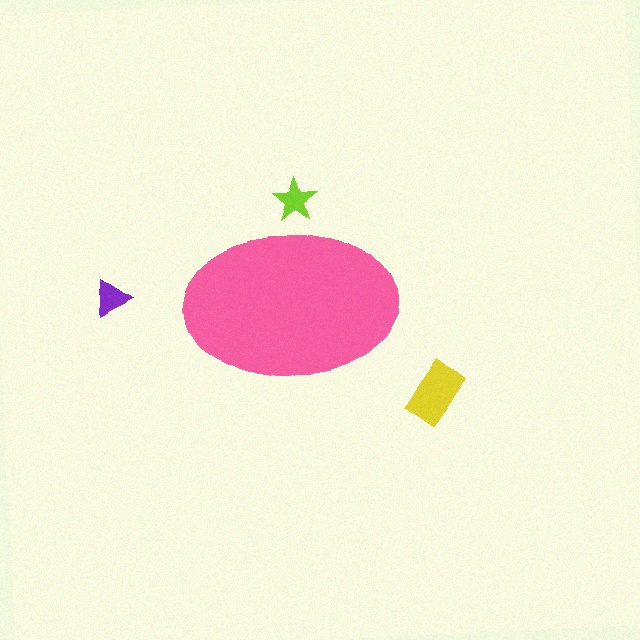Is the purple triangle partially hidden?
No, the purple triangle is fully visible.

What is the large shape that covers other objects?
A pink ellipse.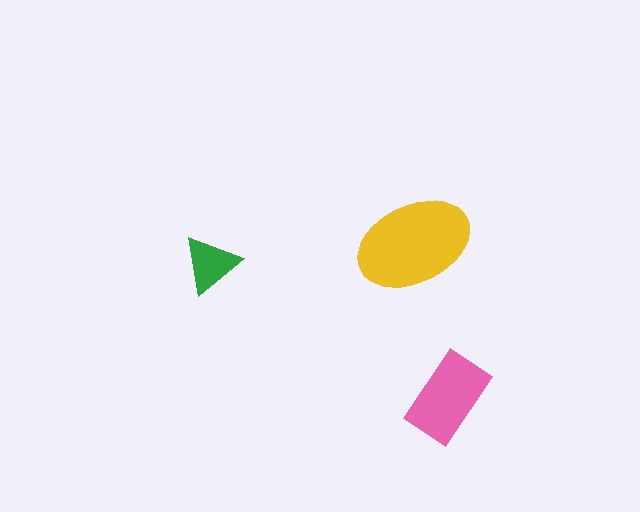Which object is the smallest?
The green triangle.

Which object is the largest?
The yellow ellipse.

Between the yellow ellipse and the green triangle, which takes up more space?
The yellow ellipse.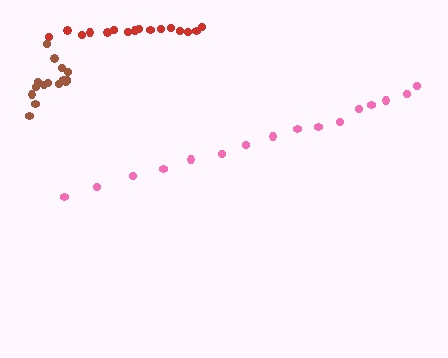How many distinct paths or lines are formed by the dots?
There are 3 distinct paths.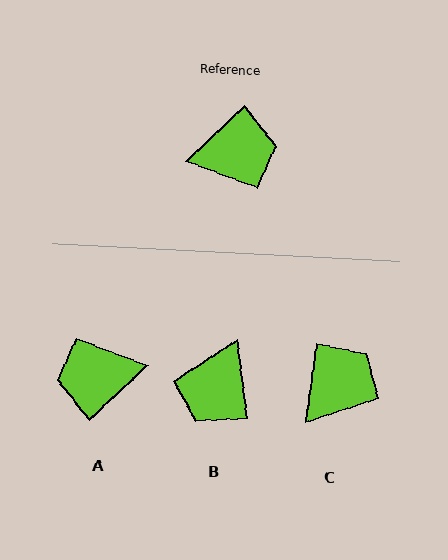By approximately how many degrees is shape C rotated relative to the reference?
Approximately 39 degrees counter-clockwise.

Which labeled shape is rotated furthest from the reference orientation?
A, about 179 degrees away.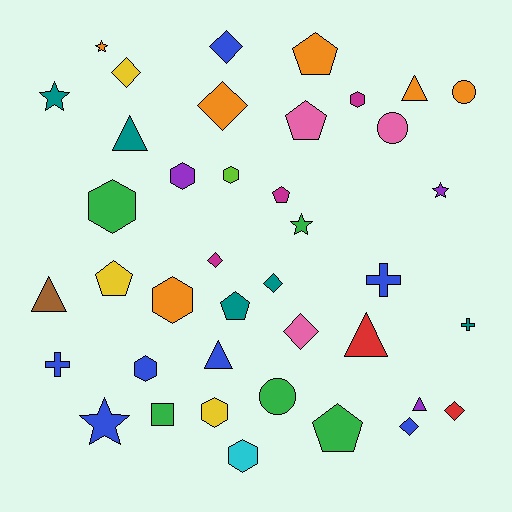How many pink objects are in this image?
There are 3 pink objects.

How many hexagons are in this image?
There are 8 hexagons.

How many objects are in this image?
There are 40 objects.